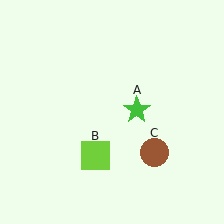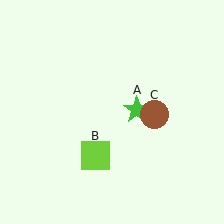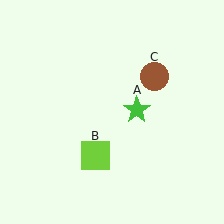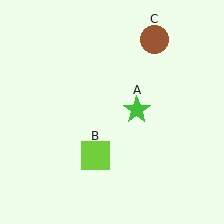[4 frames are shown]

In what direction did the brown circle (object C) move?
The brown circle (object C) moved up.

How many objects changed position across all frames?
1 object changed position: brown circle (object C).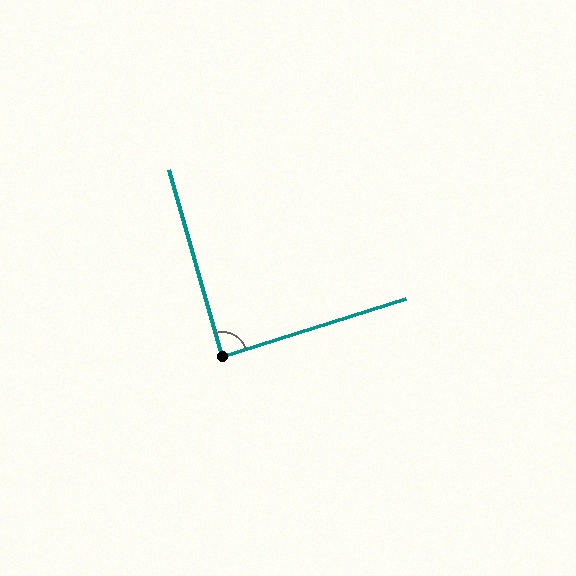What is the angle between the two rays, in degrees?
Approximately 88 degrees.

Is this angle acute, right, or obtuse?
It is approximately a right angle.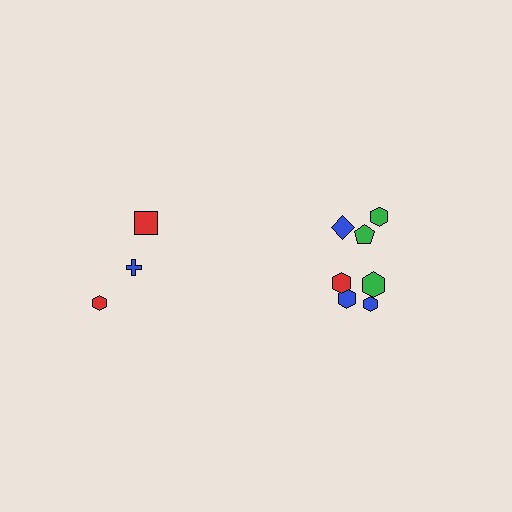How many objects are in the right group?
There are 7 objects.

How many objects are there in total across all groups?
There are 10 objects.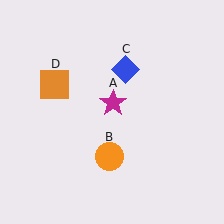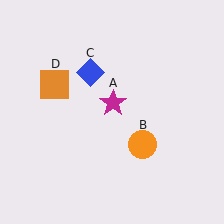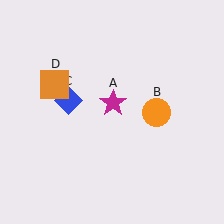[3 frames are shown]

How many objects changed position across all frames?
2 objects changed position: orange circle (object B), blue diamond (object C).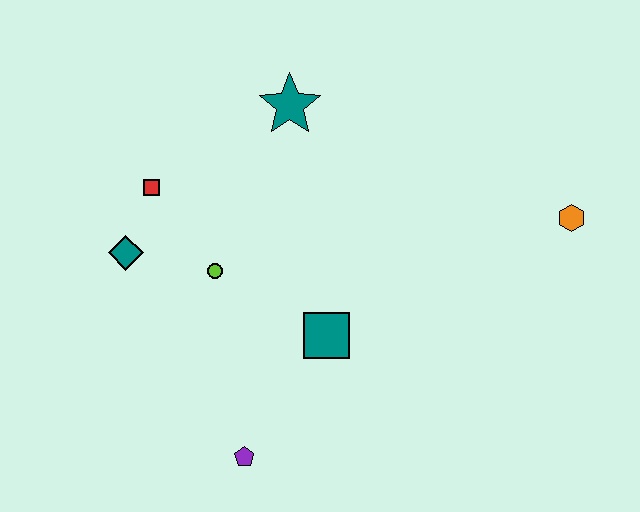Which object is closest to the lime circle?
The teal diamond is closest to the lime circle.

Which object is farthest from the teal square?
The orange hexagon is farthest from the teal square.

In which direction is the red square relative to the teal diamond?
The red square is above the teal diamond.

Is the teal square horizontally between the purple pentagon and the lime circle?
No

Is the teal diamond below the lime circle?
No